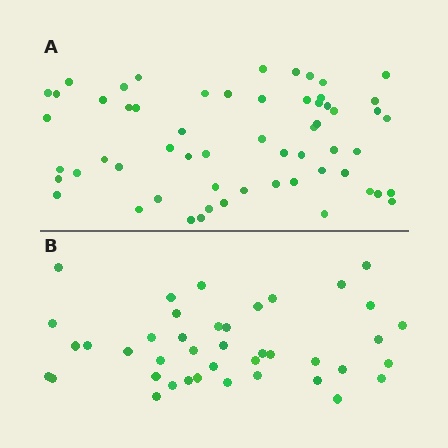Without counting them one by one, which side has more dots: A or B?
Region A (the top region) has more dots.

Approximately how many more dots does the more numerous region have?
Region A has approximately 20 more dots than region B.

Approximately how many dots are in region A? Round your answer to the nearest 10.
About 60 dots. (The exact count is 59, which rounds to 60.)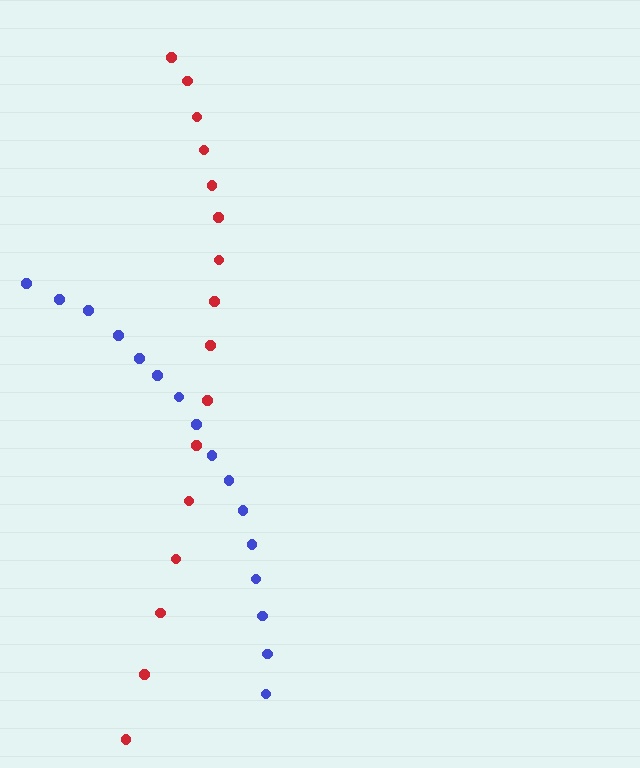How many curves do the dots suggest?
There are 2 distinct paths.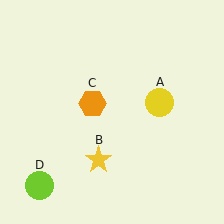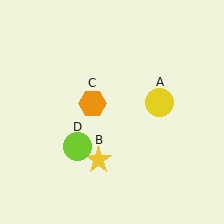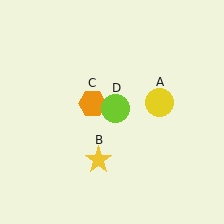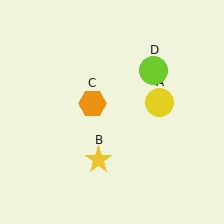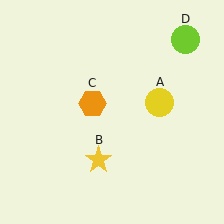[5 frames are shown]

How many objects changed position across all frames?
1 object changed position: lime circle (object D).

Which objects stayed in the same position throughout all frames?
Yellow circle (object A) and yellow star (object B) and orange hexagon (object C) remained stationary.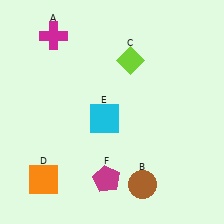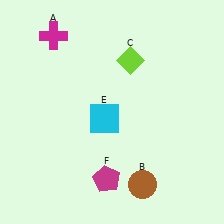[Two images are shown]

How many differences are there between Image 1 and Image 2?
There is 1 difference between the two images.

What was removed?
The orange square (D) was removed in Image 2.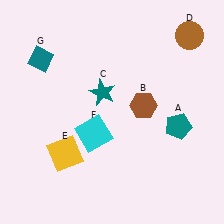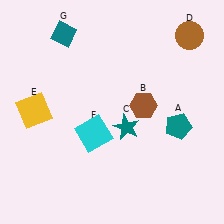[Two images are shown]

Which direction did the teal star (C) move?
The teal star (C) moved down.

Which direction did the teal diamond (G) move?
The teal diamond (G) moved up.